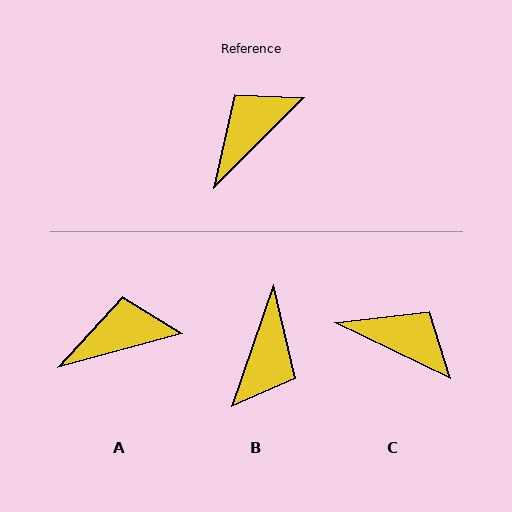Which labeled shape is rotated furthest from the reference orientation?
B, about 154 degrees away.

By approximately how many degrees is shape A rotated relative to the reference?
Approximately 29 degrees clockwise.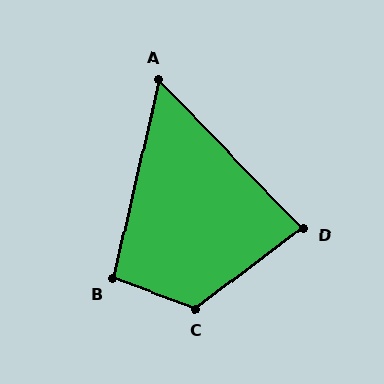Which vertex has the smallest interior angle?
A, at approximately 57 degrees.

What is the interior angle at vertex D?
Approximately 83 degrees (acute).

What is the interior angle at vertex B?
Approximately 97 degrees (obtuse).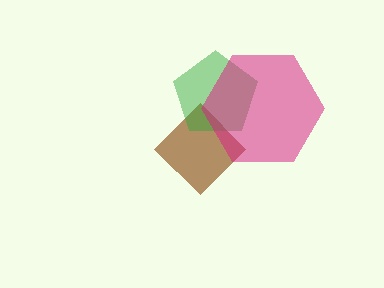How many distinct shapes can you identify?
There are 3 distinct shapes: a brown diamond, a green pentagon, a magenta hexagon.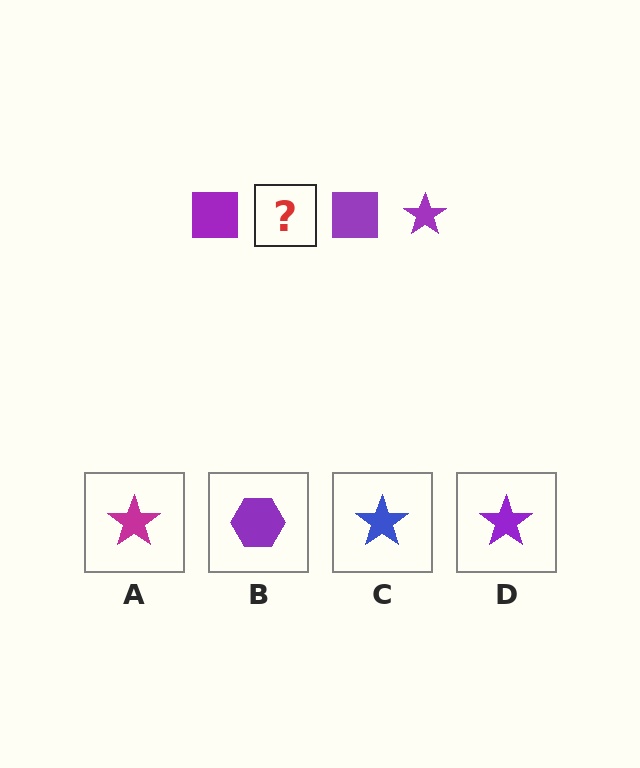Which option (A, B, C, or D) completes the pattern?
D.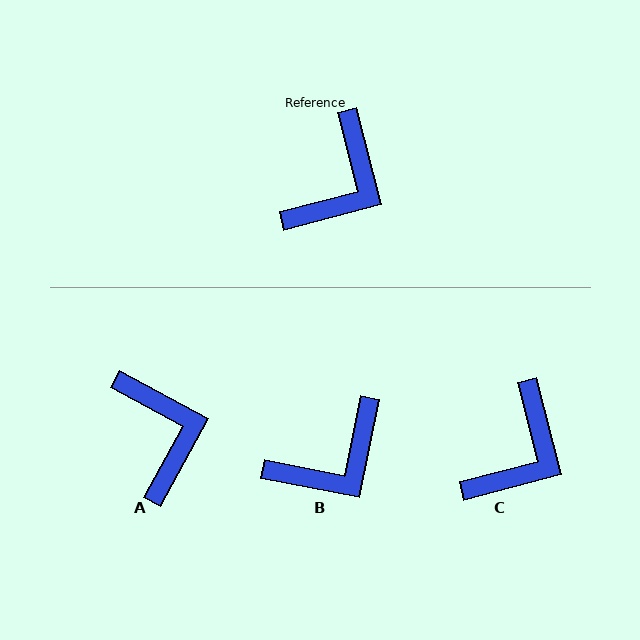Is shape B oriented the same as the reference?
No, it is off by about 26 degrees.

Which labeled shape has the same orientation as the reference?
C.